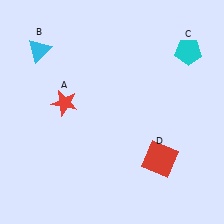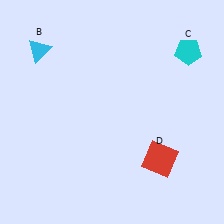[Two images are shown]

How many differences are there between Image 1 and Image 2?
There is 1 difference between the two images.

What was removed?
The red star (A) was removed in Image 2.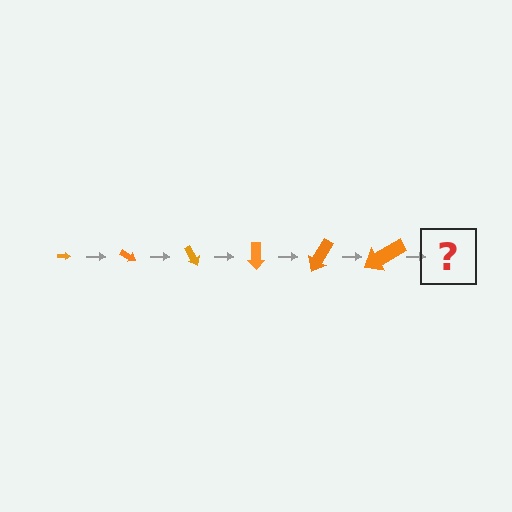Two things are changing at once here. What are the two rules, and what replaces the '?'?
The two rules are that the arrow grows larger each step and it rotates 30 degrees each step. The '?' should be an arrow, larger than the previous one and rotated 180 degrees from the start.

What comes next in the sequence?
The next element should be an arrow, larger than the previous one and rotated 180 degrees from the start.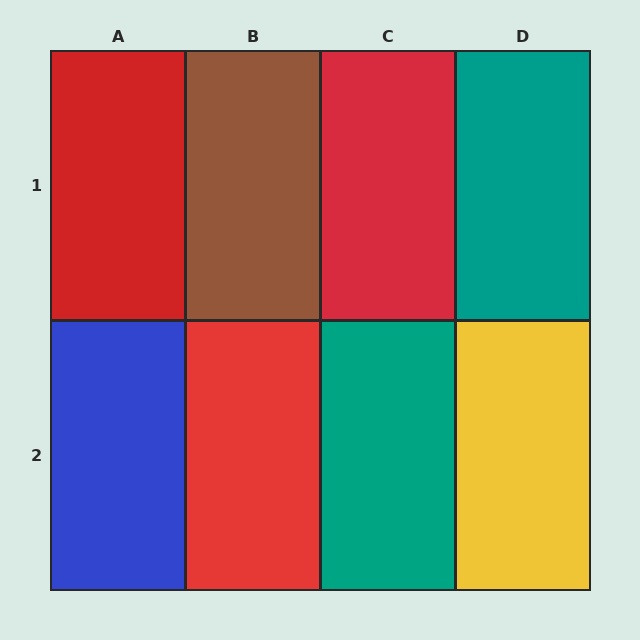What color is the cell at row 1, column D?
Teal.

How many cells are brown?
1 cell is brown.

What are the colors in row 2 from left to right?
Blue, red, teal, yellow.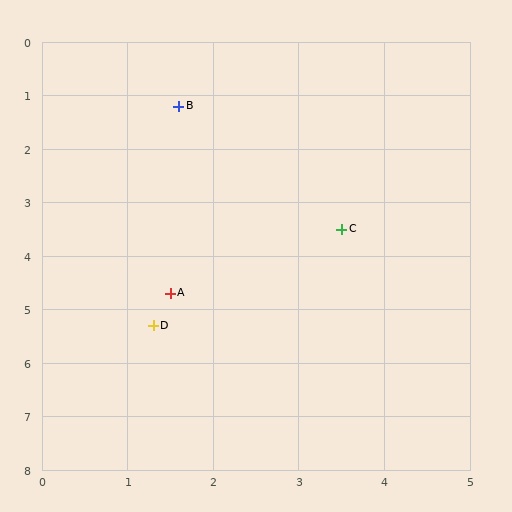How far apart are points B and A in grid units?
Points B and A are about 3.5 grid units apart.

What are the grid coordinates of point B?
Point B is at approximately (1.6, 1.2).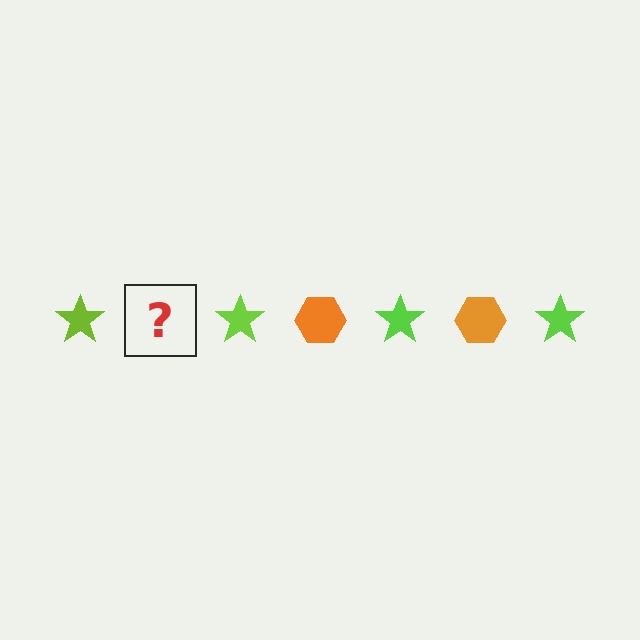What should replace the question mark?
The question mark should be replaced with an orange hexagon.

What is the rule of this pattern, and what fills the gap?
The rule is that the pattern alternates between lime star and orange hexagon. The gap should be filled with an orange hexagon.